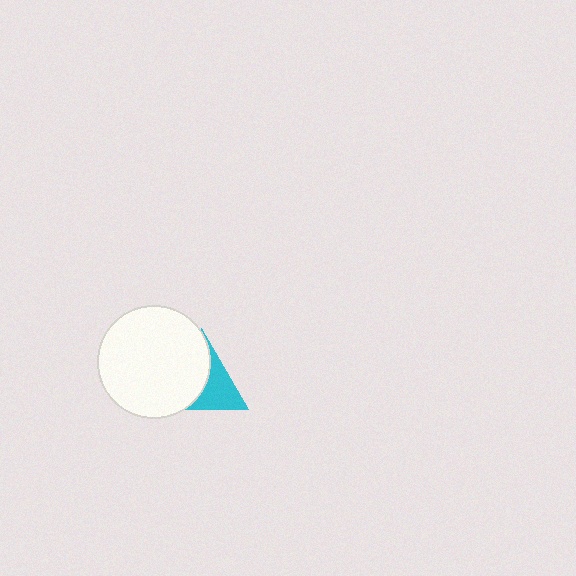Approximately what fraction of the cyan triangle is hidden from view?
Roughly 57% of the cyan triangle is hidden behind the white circle.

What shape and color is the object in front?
The object in front is a white circle.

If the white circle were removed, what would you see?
You would see the complete cyan triangle.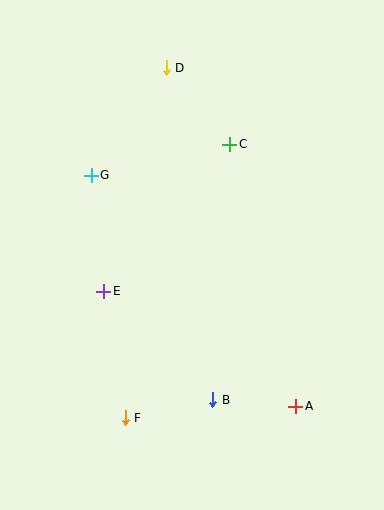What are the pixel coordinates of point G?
Point G is at (91, 175).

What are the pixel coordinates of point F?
Point F is at (125, 418).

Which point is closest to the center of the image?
Point E at (104, 291) is closest to the center.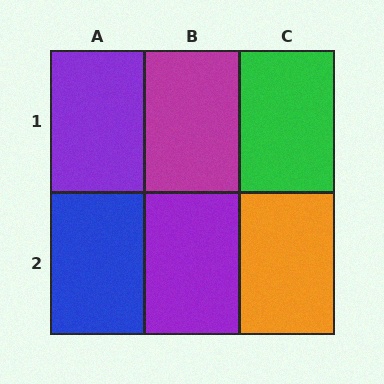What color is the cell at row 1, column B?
Magenta.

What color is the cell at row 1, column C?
Green.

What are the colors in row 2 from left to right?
Blue, purple, orange.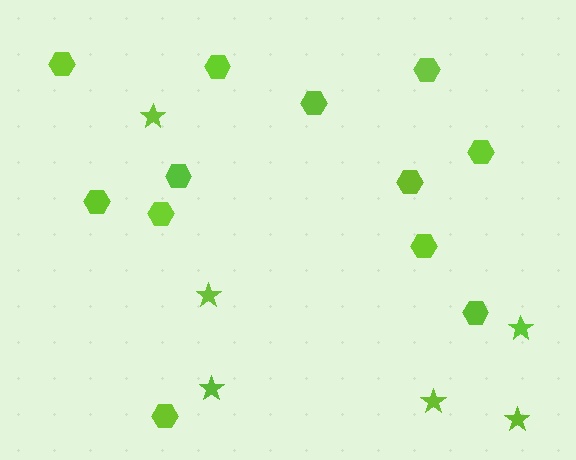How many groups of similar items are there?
There are 2 groups: one group of stars (6) and one group of hexagons (12).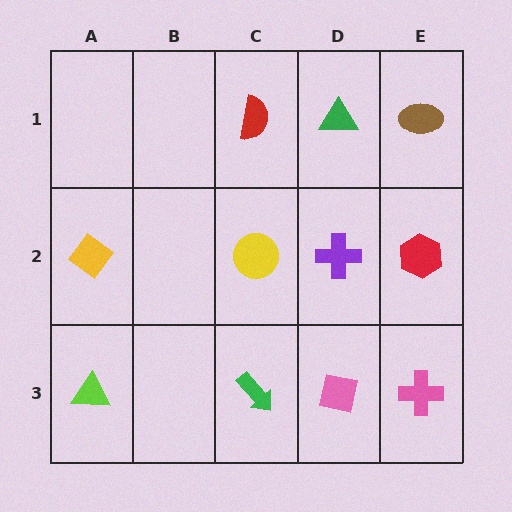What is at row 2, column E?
A red hexagon.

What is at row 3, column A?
A lime triangle.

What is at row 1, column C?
A red semicircle.